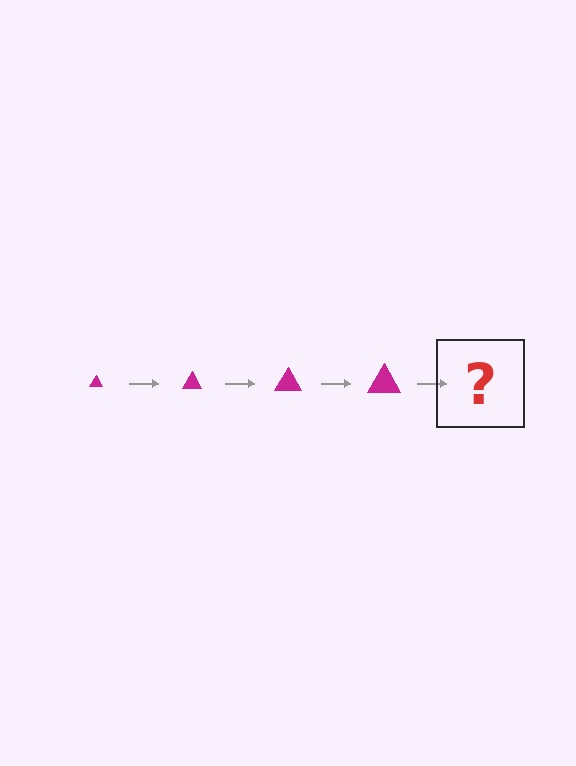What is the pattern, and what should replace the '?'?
The pattern is that the triangle gets progressively larger each step. The '?' should be a magenta triangle, larger than the previous one.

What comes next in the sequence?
The next element should be a magenta triangle, larger than the previous one.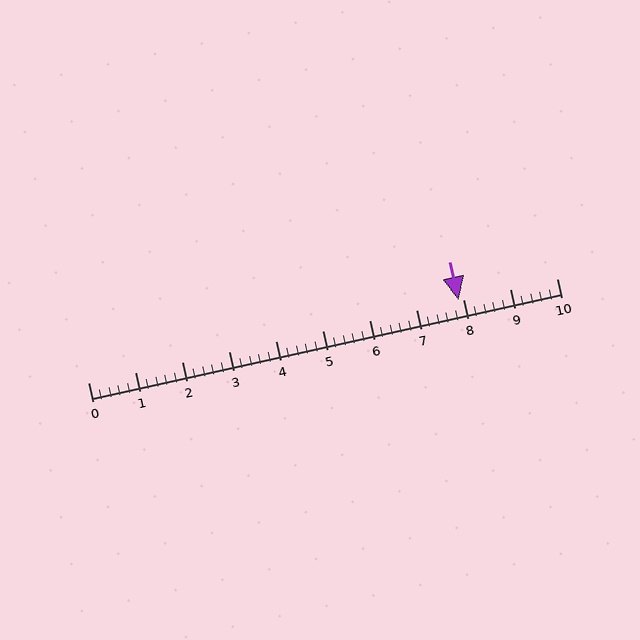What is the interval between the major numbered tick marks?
The major tick marks are spaced 1 units apart.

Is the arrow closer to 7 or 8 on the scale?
The arrow is closer to 8.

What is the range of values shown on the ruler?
The ruler shows values from 0 to 10.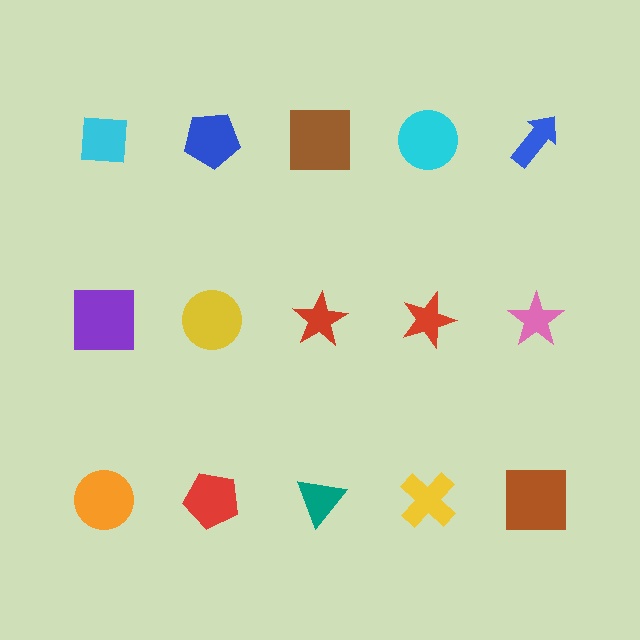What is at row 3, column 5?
A brown square.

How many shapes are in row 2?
5 shapes.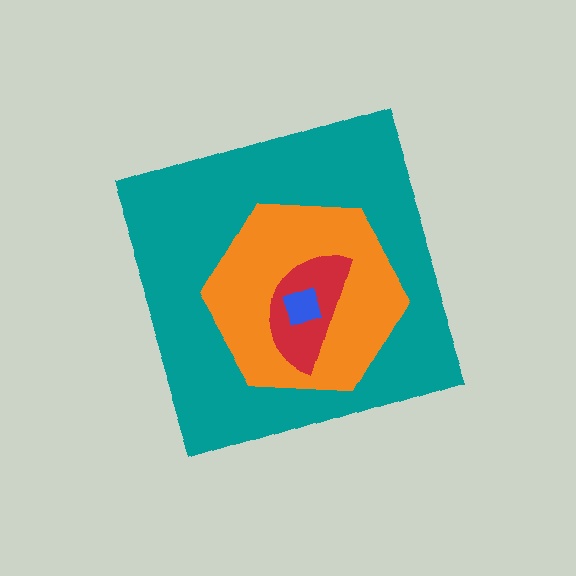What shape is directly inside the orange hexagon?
The red semicircle.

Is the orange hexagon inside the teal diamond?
Yes.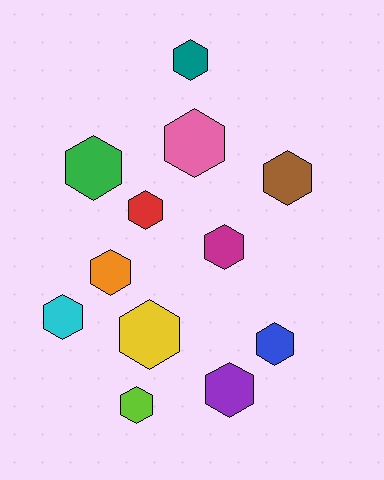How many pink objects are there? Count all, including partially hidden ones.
There is 1 pink object.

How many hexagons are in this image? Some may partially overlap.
There are 12 hexagons.